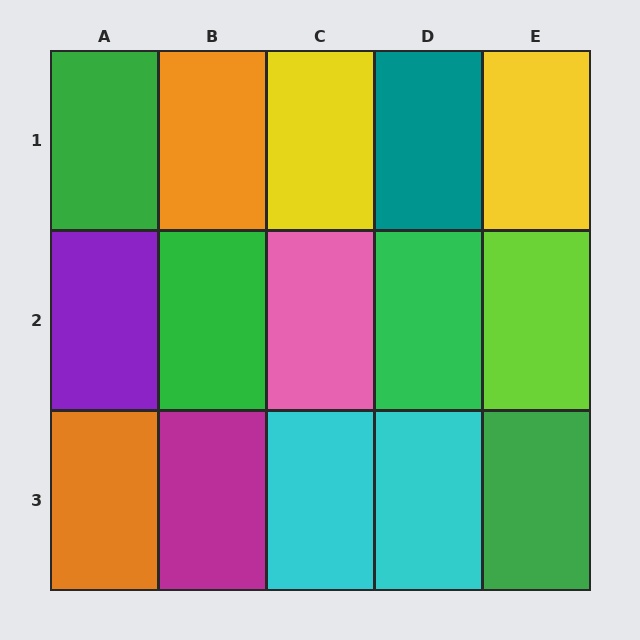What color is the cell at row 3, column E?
Green.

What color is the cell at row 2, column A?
Purple.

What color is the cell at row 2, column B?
Green.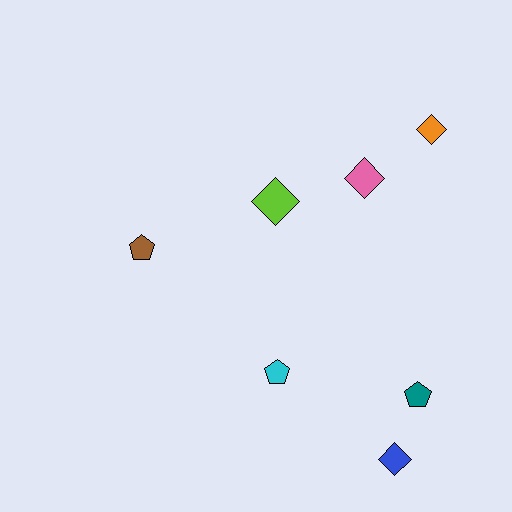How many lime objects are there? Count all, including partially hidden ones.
There is 1 lime object.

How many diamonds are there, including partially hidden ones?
There are 4 diamonds.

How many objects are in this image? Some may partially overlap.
There are 7 objects.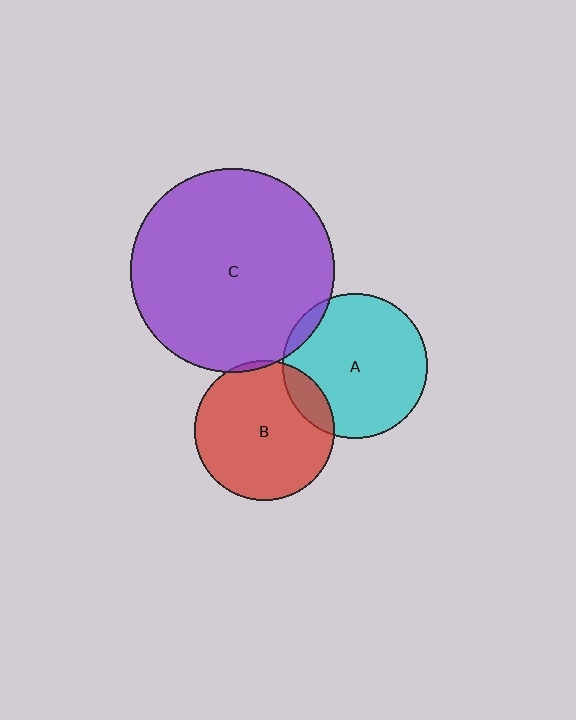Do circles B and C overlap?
Yes.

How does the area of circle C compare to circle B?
Approximately 2.1 times.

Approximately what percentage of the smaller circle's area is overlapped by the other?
Approximately 5%.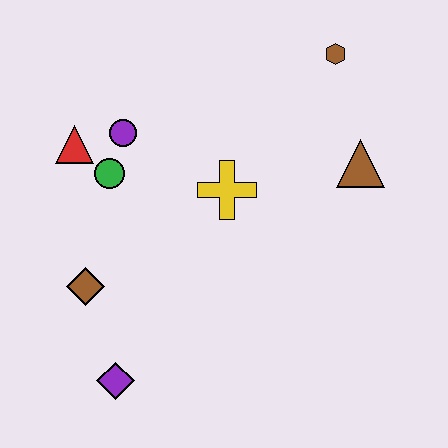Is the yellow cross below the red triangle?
Yes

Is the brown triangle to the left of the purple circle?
No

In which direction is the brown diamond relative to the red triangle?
The brown diamond is below the red triangle.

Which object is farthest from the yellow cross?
The purple diamond is farthest from the yellow cross.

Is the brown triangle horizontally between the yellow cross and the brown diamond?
No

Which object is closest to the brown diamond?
The purple diamond is closest to the brown diamond.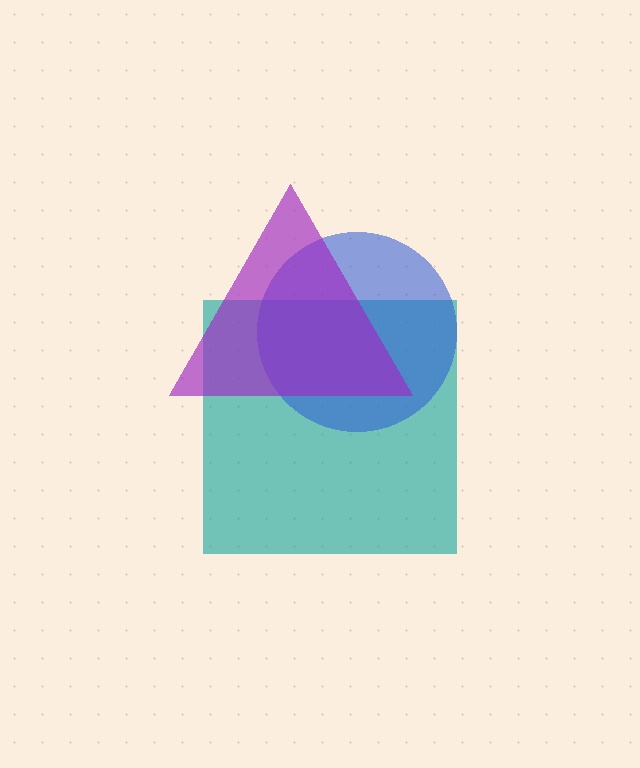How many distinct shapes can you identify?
There are 3 distinct shapes: a teal square, a blue circle, a purple triangle.